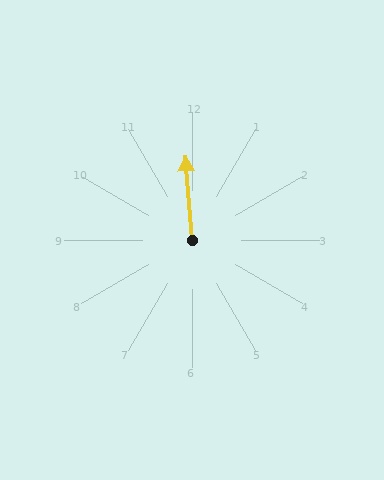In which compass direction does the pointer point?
North.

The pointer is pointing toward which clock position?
Roughly 12 o'clock.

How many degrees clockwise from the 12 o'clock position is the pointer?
Approximately 355 degrees.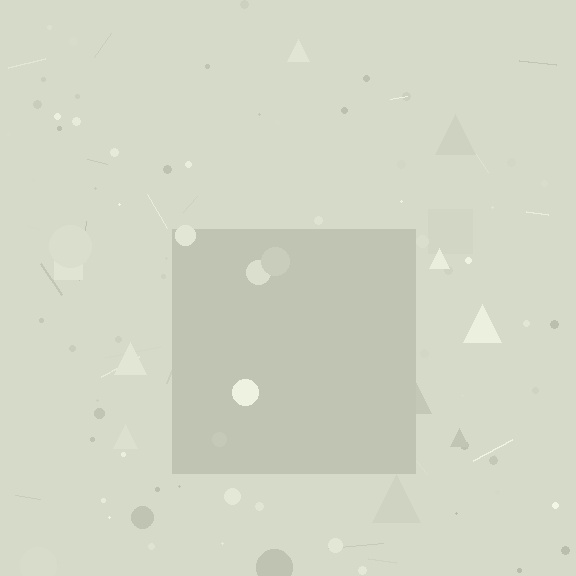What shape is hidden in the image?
A square is hidden in the image.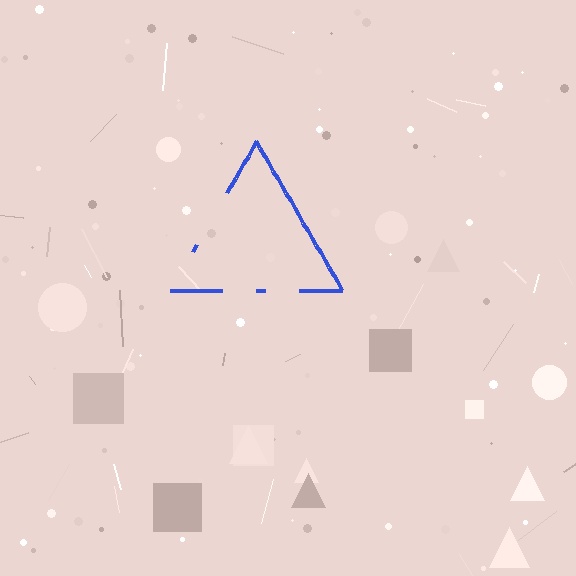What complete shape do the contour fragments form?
The contour fragments form a triangle.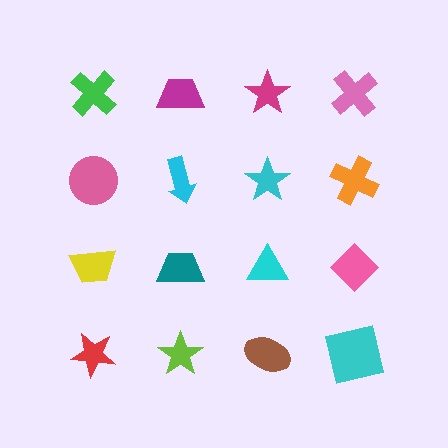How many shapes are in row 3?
4 shapes.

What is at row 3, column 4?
A pink diamond.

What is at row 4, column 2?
A lime star.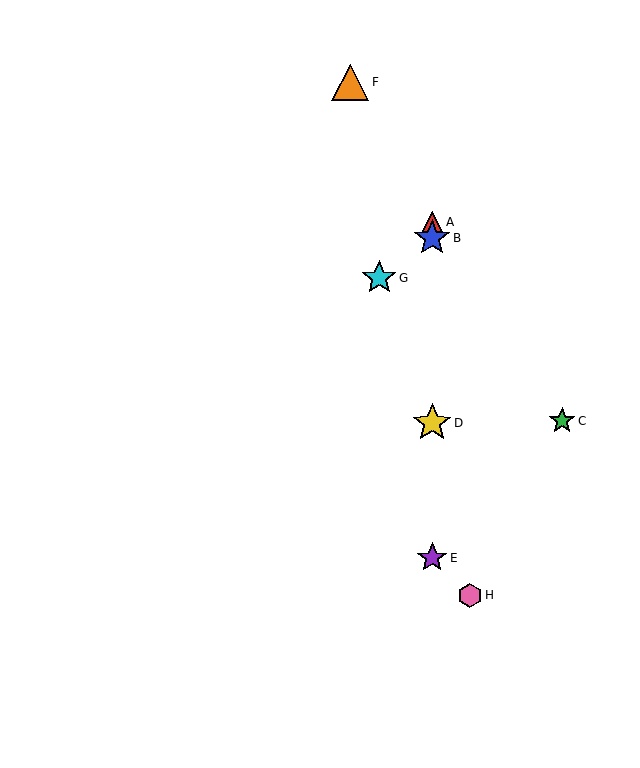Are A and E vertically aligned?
Yes, both are at x≈432.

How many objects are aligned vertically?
4 objects (A, B, D, E) are aligned vertically.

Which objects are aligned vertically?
Objects A, B, D, E are aligned vertically.